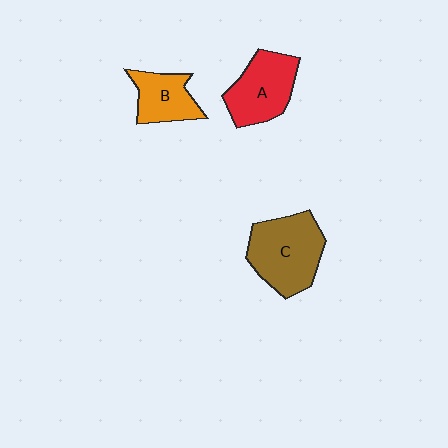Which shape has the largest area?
Shape C (brown).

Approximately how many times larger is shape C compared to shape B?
Approximately 1.7 times.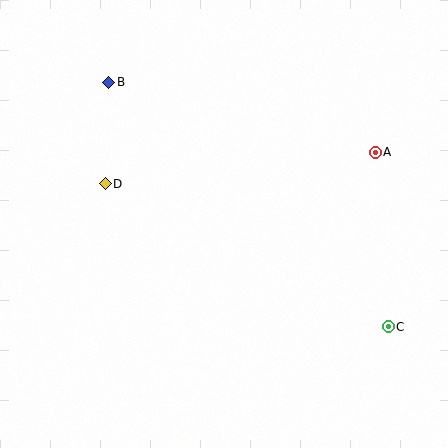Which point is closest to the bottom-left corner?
Point D is closest to the bottom-left corner.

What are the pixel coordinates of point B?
Point B is at (109, 82).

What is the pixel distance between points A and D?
The distance between A and D is 272 pixels.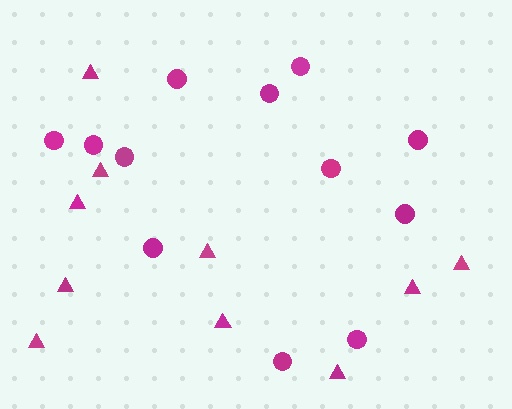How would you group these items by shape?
There are 2 groups: one group of circles (12) and one group of triangles (10).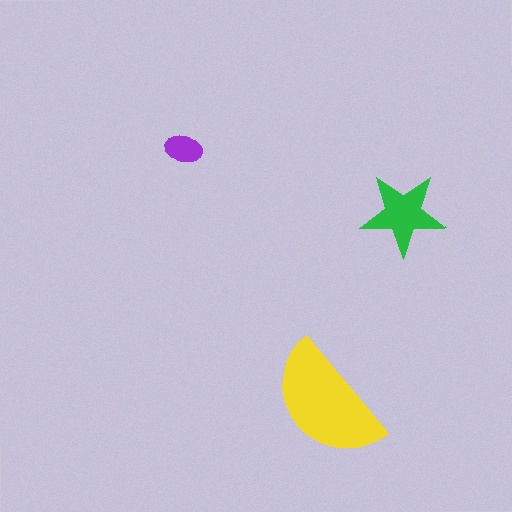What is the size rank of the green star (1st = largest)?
2nd.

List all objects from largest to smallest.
The yellow semicircle, the green star, the purple ellipse.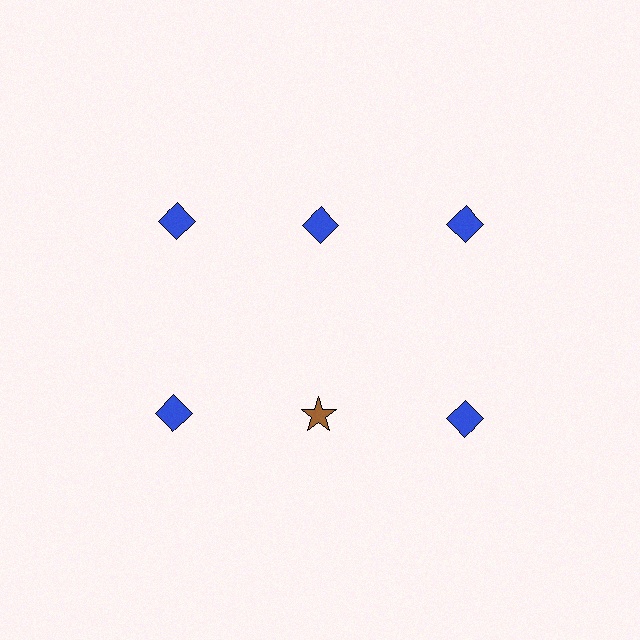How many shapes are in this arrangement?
There are 6 shapes arranged in a grid pattern.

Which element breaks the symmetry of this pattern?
The brown star in the second row, second from left column breaks the symmetry. All other shapes are blue diamonds.